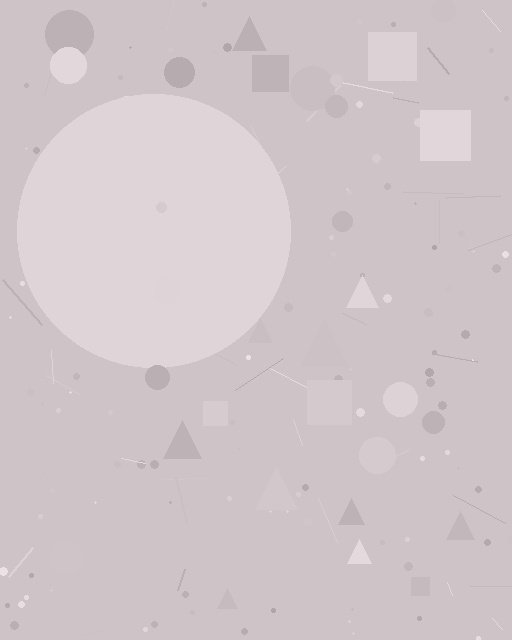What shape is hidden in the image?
A circle is hidden in the image.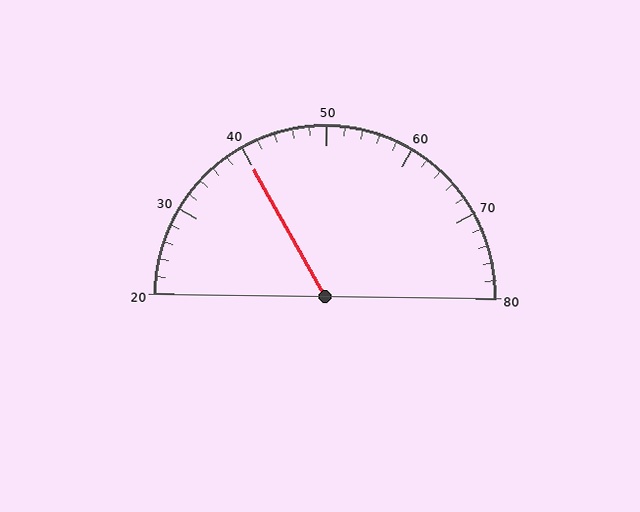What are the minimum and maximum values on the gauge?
The gauge ranges from 20 to 80.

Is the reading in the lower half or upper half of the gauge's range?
The reading is in the lower half of the range (20 to 80).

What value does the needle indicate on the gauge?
The needle indicates approximately 40.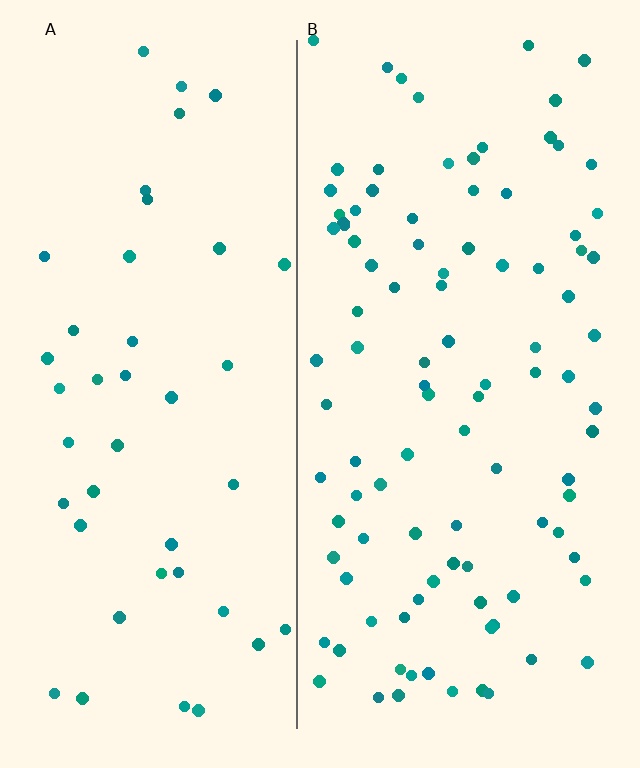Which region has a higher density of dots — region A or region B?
B (the right).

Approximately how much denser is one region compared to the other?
Approximately 2.3× — region B over region A.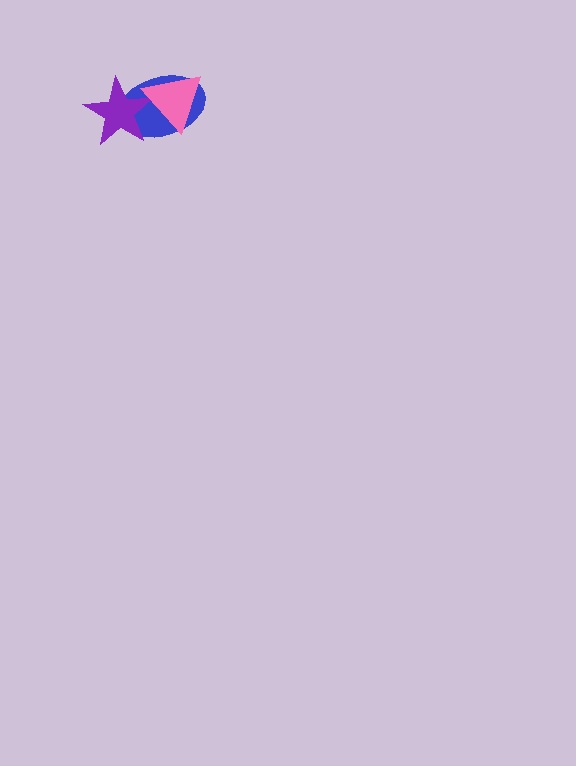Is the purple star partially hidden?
Yes, it is partially covered by another shape.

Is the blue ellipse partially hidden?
Yes, it is partially covered by another shape.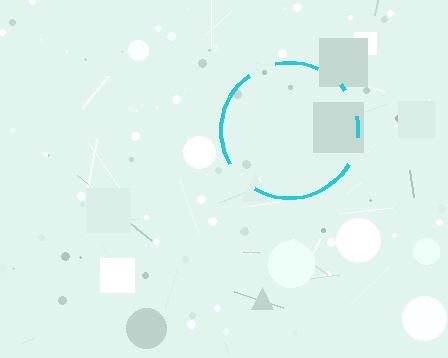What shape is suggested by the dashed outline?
The dashed outline suggests a circle.